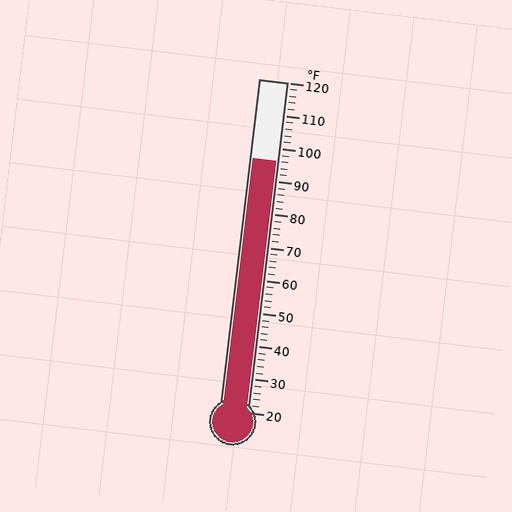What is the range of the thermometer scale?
The thermometer scale ranges from 20°F to 120°F.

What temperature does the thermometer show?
The thermometer shows approximately 96°F.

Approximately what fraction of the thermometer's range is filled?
The thermometer is filled to approximately 75% of its range.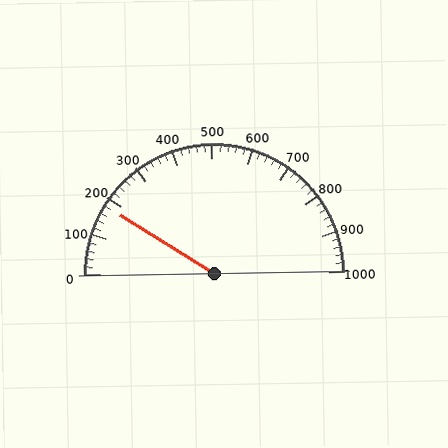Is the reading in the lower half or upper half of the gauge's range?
The reading is in the lower half of the range (0 to 1000).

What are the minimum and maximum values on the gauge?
The gauge ranges from 0 to 1000.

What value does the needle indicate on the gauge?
The needle indicates approximately 180.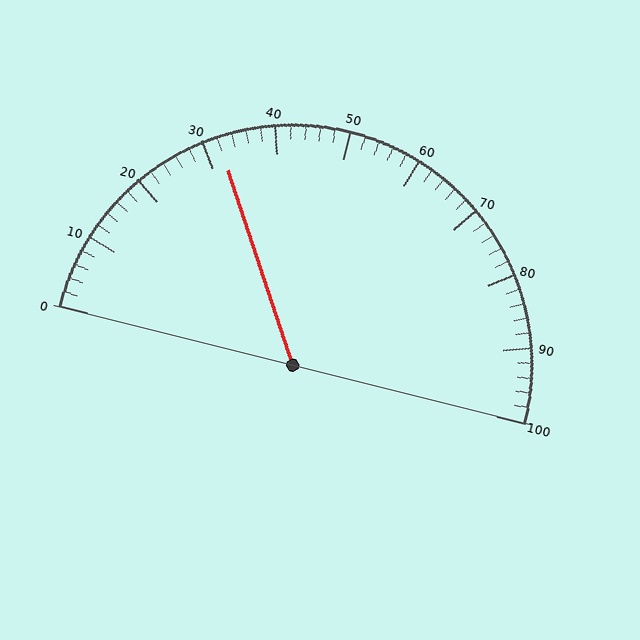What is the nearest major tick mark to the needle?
The nearest major tick mark is 30.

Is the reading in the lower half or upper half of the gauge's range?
The reading is in the lower half of the range (0 to 100).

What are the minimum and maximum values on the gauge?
The gauge ranges from 0 to 100.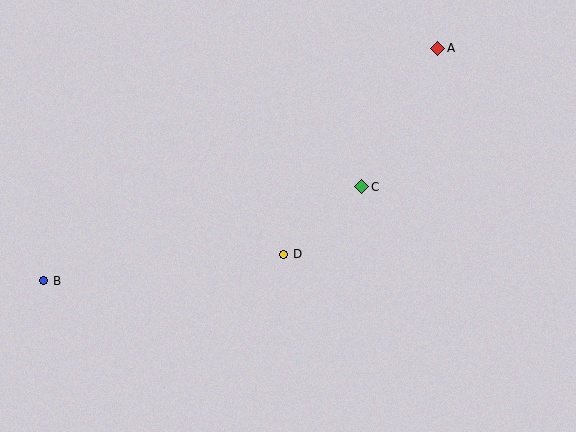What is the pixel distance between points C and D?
The distance between C and D is 103 pixels.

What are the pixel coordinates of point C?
Point C is at (362, 187).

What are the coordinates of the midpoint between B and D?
The midpoint between B and D is at (164, 268).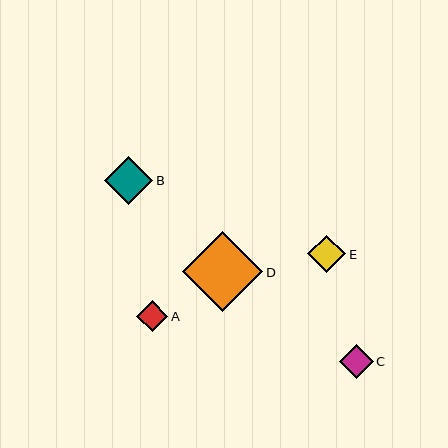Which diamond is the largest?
Diamond D is the largest with a size of approximately 80 pixels.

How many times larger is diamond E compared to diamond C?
Diamond E is approximately 1.1 times the size of diamond C.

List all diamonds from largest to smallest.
From largest to smallest: D, B, E, C, A.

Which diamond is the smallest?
Diamond A is the smallest with a size of approximately 31 pixels.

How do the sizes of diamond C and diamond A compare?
Diamond C and diamond A are approximately the same size.